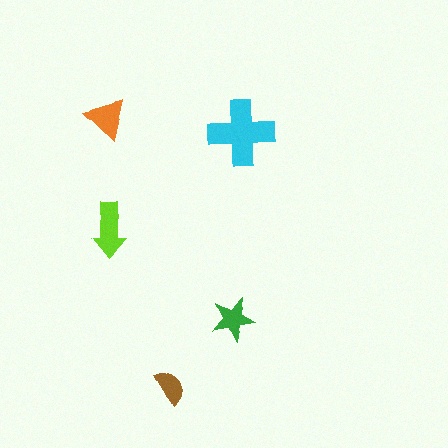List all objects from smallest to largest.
The brown semicircle, the green star, the orange triangle, the lime arrow, the cyan cross.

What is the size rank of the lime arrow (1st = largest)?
2nd.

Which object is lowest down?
The brown semicircle is bottommost.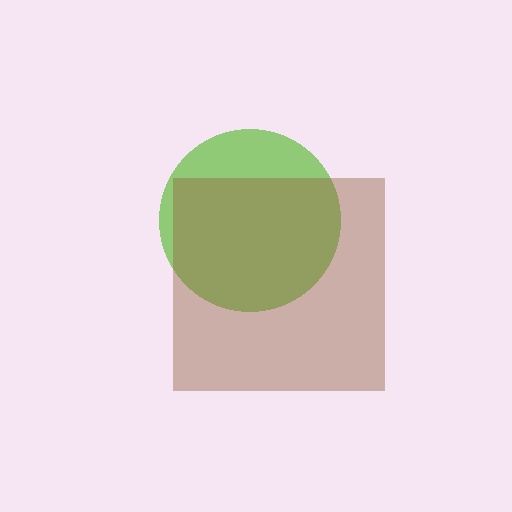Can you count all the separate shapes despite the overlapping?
Yes, there are 2 separate shapes.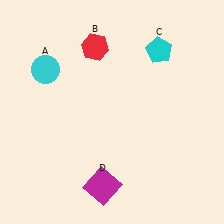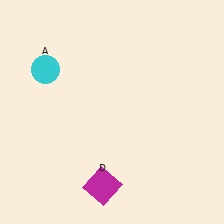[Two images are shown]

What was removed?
The red hexagon (B), the cyan pentagon (C) were removed in Image 2.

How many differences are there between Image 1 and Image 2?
There are 2 differences between the two images.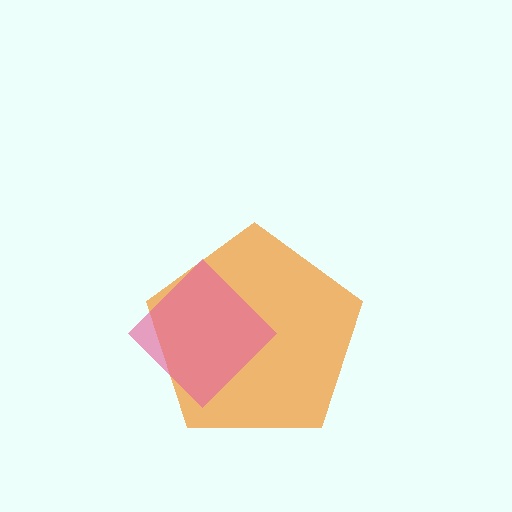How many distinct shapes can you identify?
There are 2 distinct shapes: an orange pentagon, a pink diamond.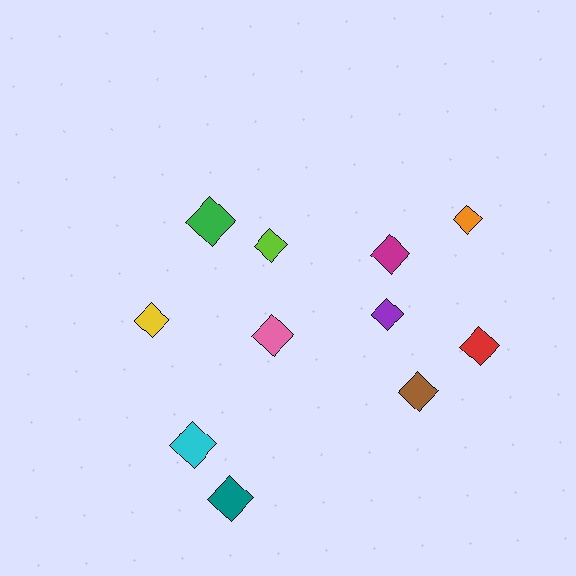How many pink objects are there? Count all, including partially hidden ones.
There is 1 pink object.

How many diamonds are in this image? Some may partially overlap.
There are 11 diamonds.